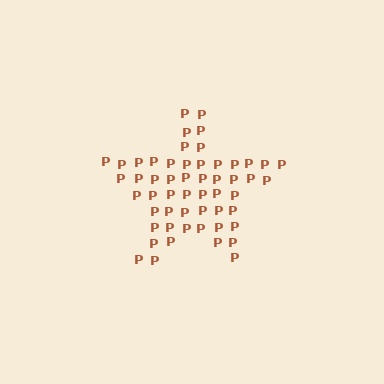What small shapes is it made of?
It is made of small letter P's.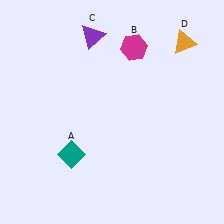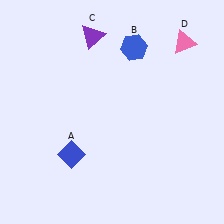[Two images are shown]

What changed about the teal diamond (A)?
In Image 1, A is teal. In Image 2, it changed to blue.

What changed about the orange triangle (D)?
In Image 1, D is orange. In Image 2, it changed to pink.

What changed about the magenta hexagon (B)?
In Image 1, B is magenta. In Image 2, it changed to blue.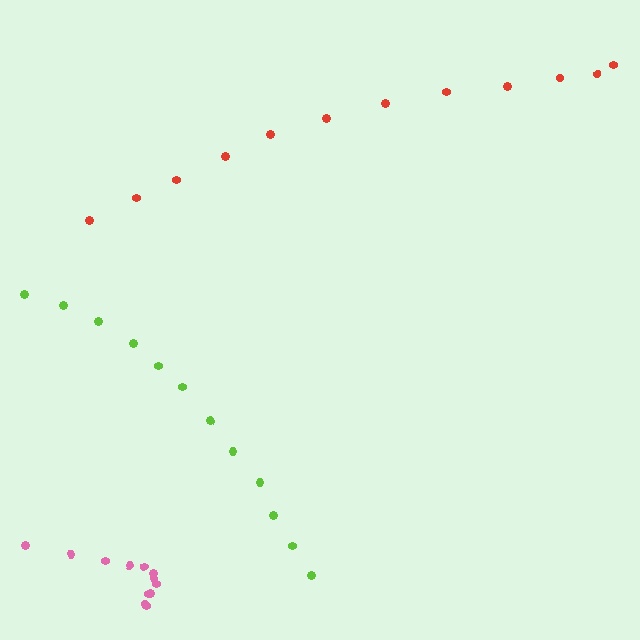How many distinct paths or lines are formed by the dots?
There are 3 distinct paths.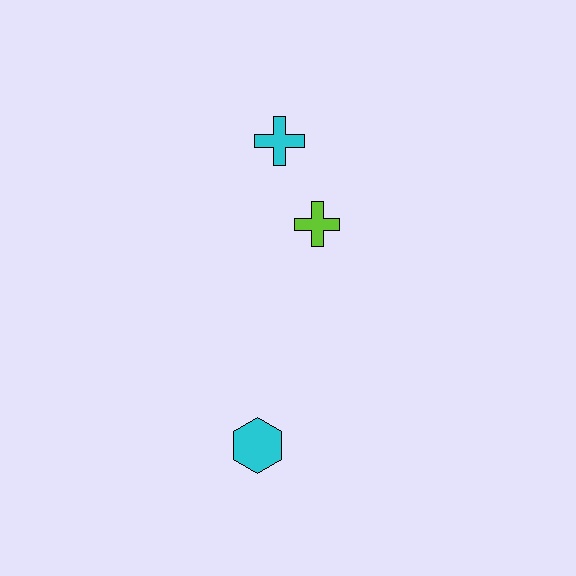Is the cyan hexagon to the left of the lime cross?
Yes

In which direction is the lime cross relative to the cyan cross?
The lime cross is below the cyan cross.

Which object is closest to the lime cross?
The cyan cross is closest to the lime cross.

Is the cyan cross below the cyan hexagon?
No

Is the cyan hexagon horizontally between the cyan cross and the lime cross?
No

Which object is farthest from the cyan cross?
The cyan hexagon is farthest from the cyan cross.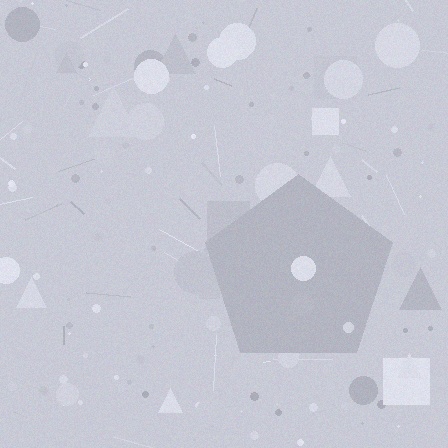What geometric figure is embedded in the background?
A pentagon is embedded in the background.